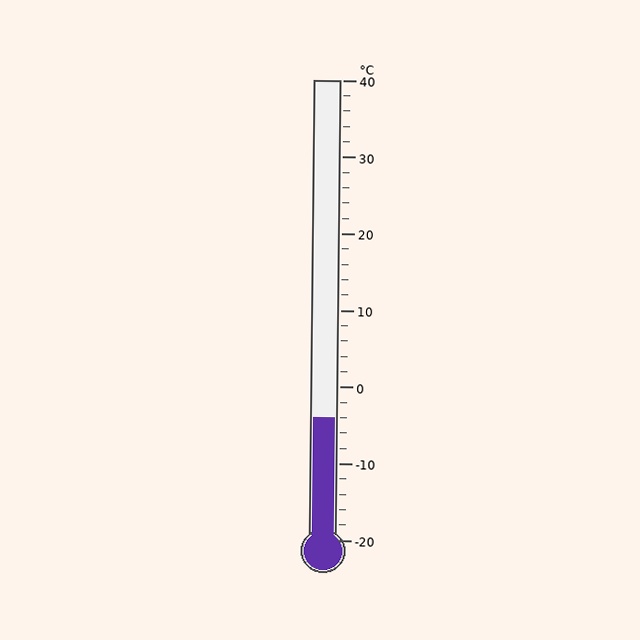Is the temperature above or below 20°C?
The temperature is below 20°C.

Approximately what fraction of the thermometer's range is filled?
The thermometer is filled to approximately 25% of its range.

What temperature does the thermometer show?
The thermometer shows approximately -4°C.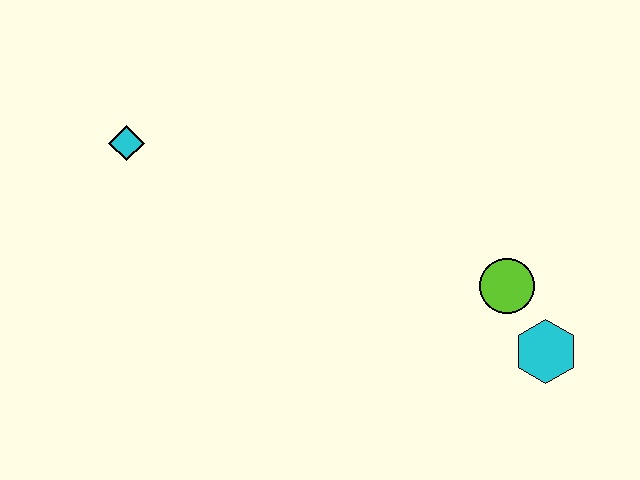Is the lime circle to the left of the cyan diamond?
No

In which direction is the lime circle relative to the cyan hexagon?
The lime circle is above the cyan hexagon.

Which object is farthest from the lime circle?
The cyan diamond is farthest from the lime circle.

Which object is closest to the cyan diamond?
The lime circle is closest to the cyan diamond.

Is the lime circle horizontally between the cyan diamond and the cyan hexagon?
Yes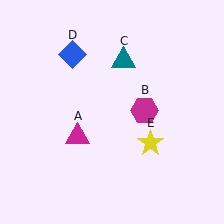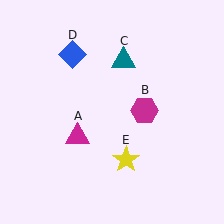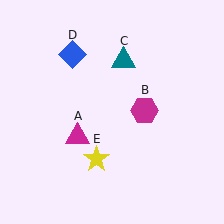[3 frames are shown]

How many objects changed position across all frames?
1 object changed position: yellow star (object E).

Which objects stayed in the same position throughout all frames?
Magenta triangle (object A) and magenta hexagon (object B) and teal triangle (object C) and blue diamond (object D) remained stationary.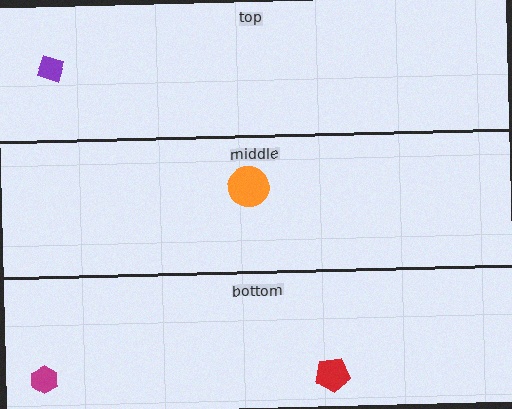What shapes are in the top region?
The purple diamond.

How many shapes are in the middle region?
1.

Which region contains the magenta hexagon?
The bottom region.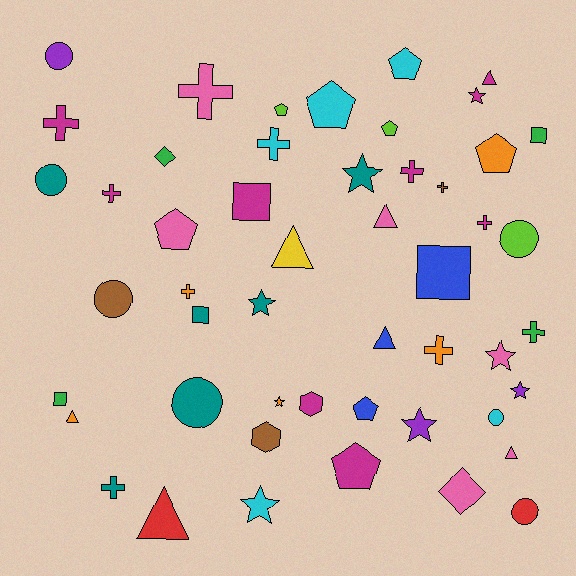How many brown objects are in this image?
There are 3 brown objects.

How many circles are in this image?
There are 7 circles.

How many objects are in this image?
There are 50 objects.